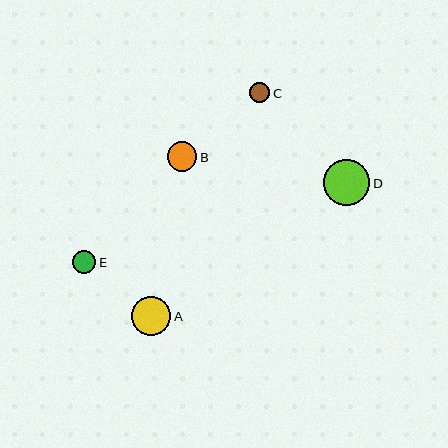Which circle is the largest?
Circle D is the largest with a size of approximately 46 pixels.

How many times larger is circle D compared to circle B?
Circle D is approximately 1.5 times the size of circle B.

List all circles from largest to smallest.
From largest to smallest: D, A, B, E, C.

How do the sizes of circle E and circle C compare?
Circle E and circle C are approximately the same size.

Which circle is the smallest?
Circle C is the smallest with a size of approximately 21 pixels.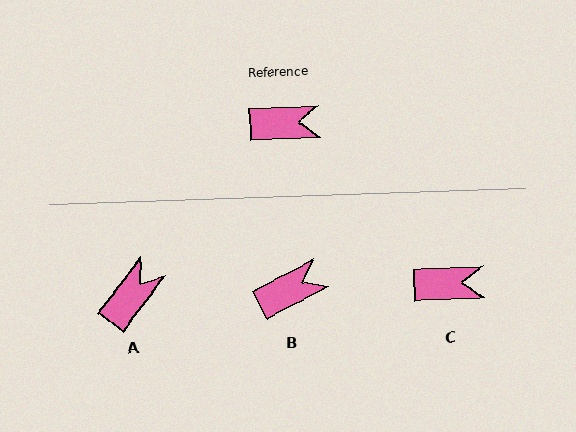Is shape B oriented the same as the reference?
No, it is off by about 26 degrees.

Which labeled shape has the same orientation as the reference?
C.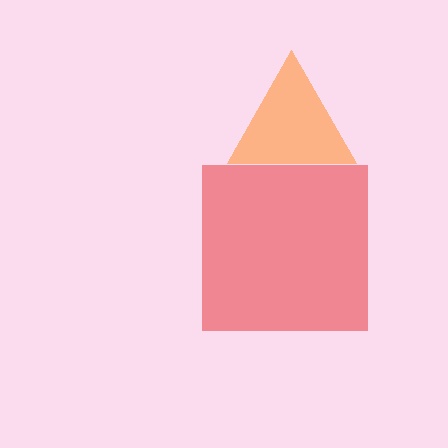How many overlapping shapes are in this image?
There are 2 overlapping shapes in the image.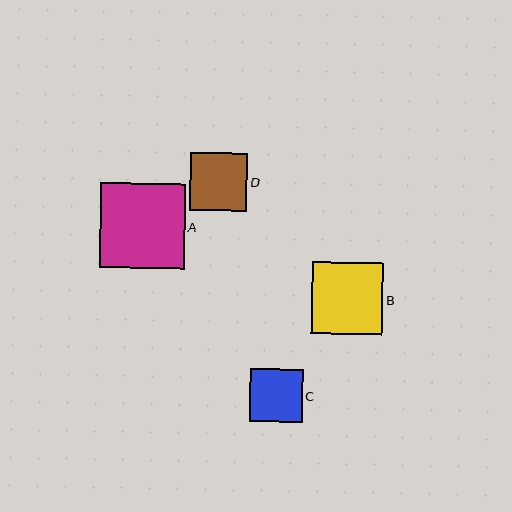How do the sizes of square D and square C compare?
Square D and square C are approximately the same size.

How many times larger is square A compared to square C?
Square A is approximately 1.6 times the size of square C.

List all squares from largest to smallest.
From largest to smallest: A, B, D, C.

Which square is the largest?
Square A is the largest with a size of approximately 85 pixels.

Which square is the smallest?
Square C is the smallest with a size of approximately 53 pixels.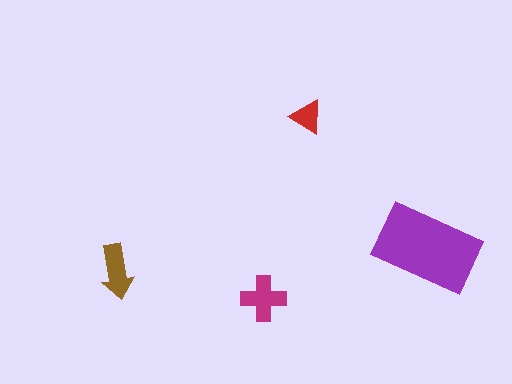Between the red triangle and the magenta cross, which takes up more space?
The magenta cross.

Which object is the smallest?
The red triangle.